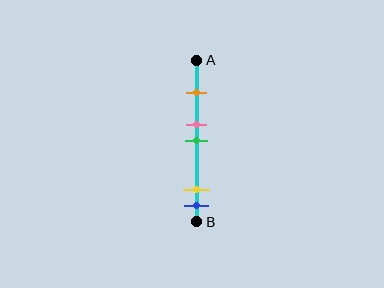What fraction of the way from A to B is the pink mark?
The pink mark is approximately 40% (0.4) of the way from A to B.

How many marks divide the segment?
There are 5 marks dividing the segment.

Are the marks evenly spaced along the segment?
No, the marks are not evenly spaced.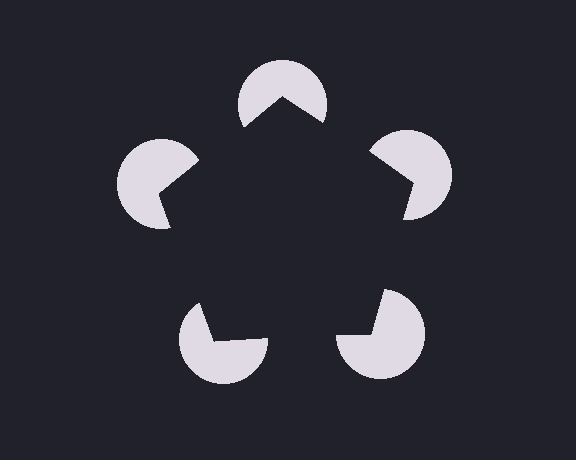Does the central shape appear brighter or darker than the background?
It typically appears slightly darker than the background, even though no actual brightness change is drawn.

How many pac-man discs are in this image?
There are 5 — one at each vertex of the illusory pentagon.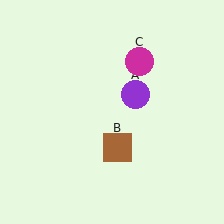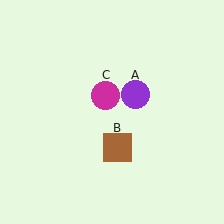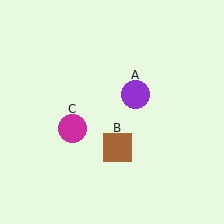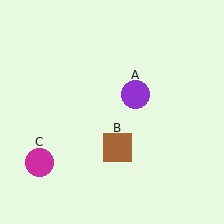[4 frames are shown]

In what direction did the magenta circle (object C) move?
The magenta circle (object C) moved down and to the left.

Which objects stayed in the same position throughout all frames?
Purple circle (object A) and brown square (object B) remained stationary.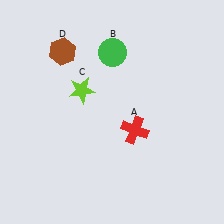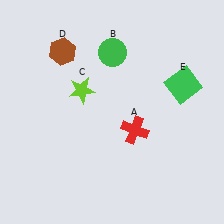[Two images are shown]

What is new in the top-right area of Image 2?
A green square (E) was added in the top-right area of Image 2.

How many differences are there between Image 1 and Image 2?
There is 1 difference between the two images.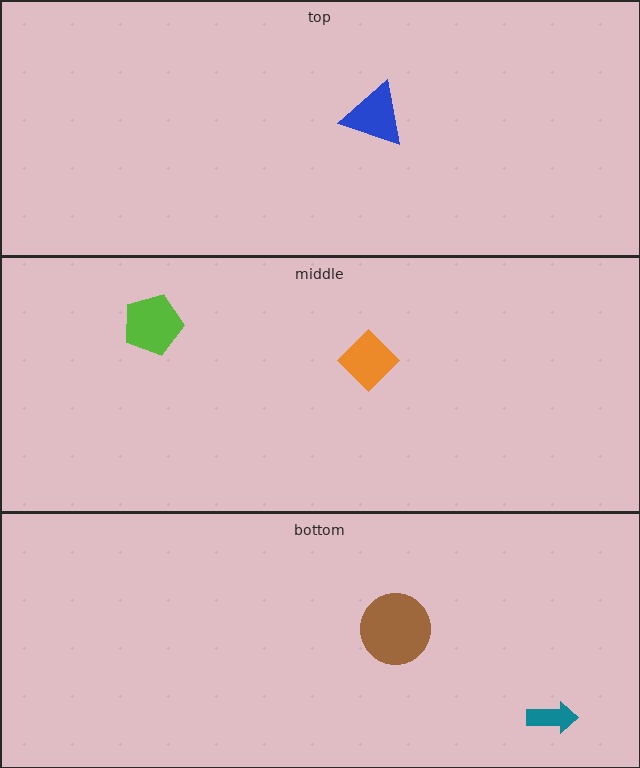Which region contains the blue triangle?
The top region.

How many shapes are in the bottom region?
2.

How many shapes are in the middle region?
2.